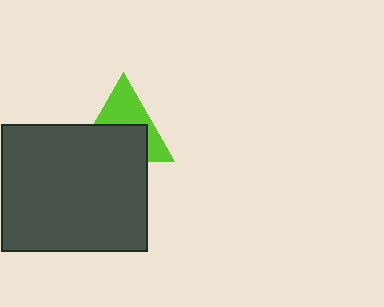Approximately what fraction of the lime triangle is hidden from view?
Roughly 53% of the lime triangle is hidden behind the dark gray rectangle.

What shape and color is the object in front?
The object in front is a dark gray rectangle.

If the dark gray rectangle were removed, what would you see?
You would see the complete lime triangle.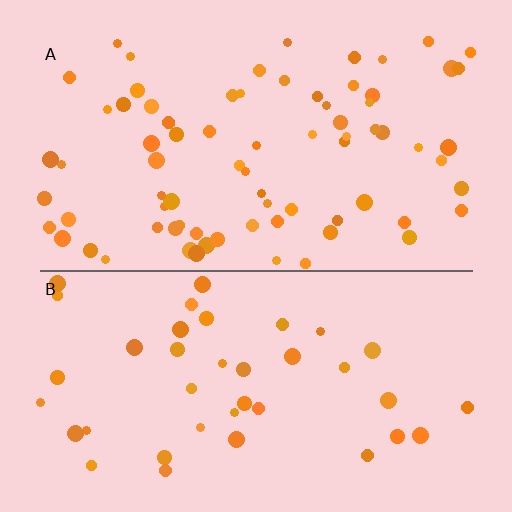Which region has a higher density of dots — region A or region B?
A (the top).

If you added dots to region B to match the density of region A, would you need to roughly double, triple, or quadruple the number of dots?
Approximately double.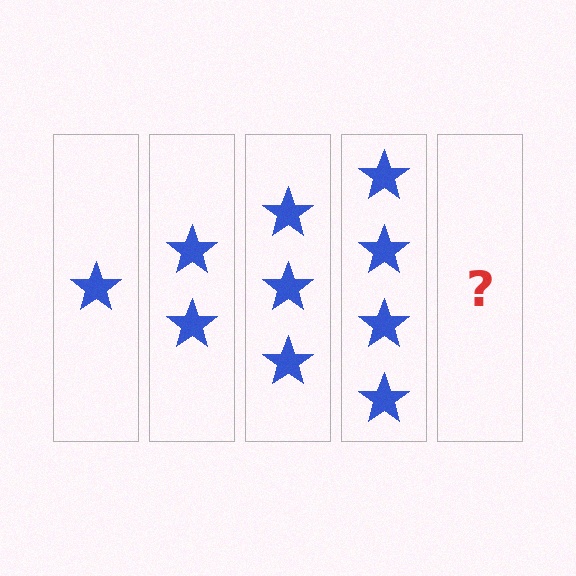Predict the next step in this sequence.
The next step is 5 stars.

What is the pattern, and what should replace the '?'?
The pattern is that each step adds one more star. The '?' should be 5 stars.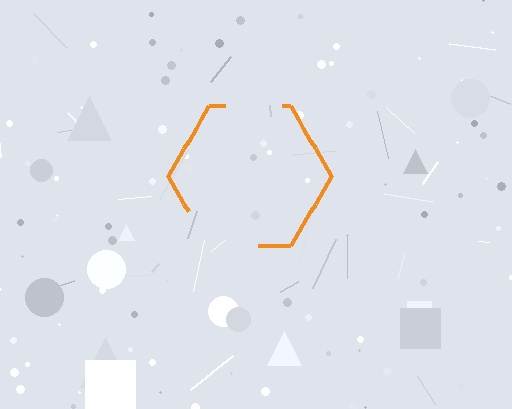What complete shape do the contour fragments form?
The contour fragments form a hexagon.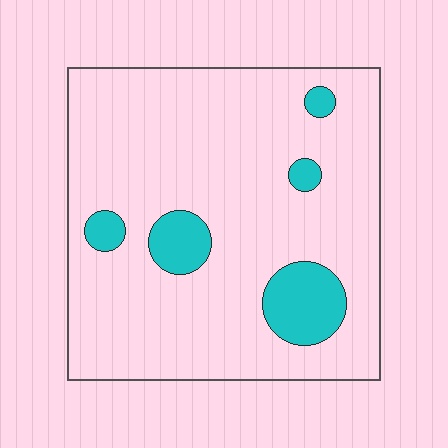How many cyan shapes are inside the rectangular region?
5.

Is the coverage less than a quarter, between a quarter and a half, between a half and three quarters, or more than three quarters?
Less than a quarter.